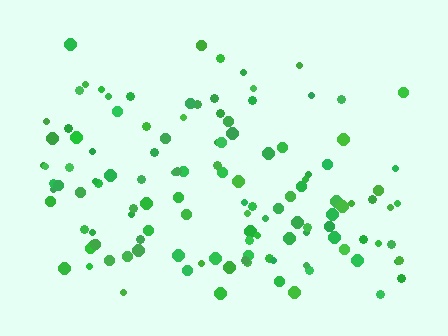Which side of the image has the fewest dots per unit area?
The top.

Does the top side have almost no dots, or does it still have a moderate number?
Still a moderate number, just noticeably fewer than the bottom.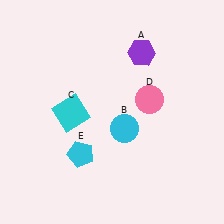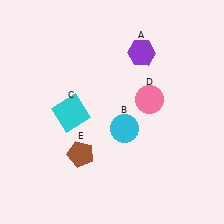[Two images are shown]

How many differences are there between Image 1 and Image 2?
There is 1 difference between the two images.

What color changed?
The pentagon (E) changed from cyan in Image 1 to brown in Image 2.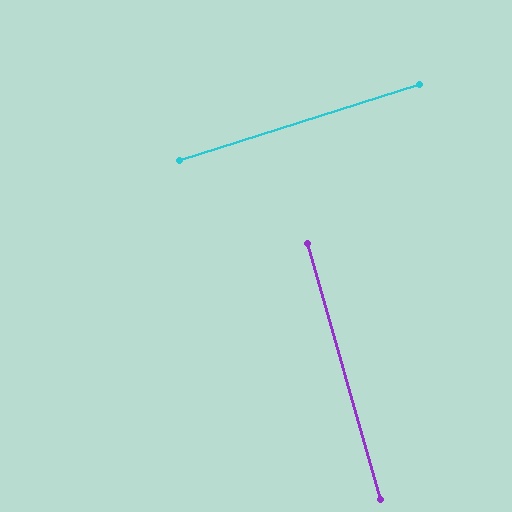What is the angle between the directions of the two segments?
Approximately 88 degrees.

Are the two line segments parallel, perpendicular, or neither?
Perpendicular — they meet at approximately 88°.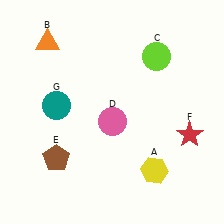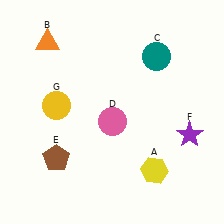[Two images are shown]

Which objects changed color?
C changed from lime to teal. F changed from red to purple. G changed from teal to yellow.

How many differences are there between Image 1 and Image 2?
There are 3 differences between the two images.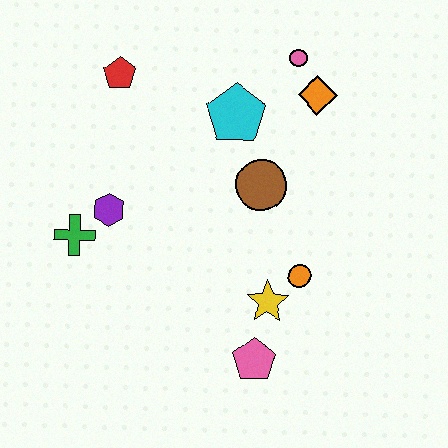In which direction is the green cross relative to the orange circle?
The green cross is to the left of the orange circle.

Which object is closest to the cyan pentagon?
The brown circle is closest to the cyan pentagon.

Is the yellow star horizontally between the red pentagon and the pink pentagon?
No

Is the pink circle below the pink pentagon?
No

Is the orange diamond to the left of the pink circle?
No